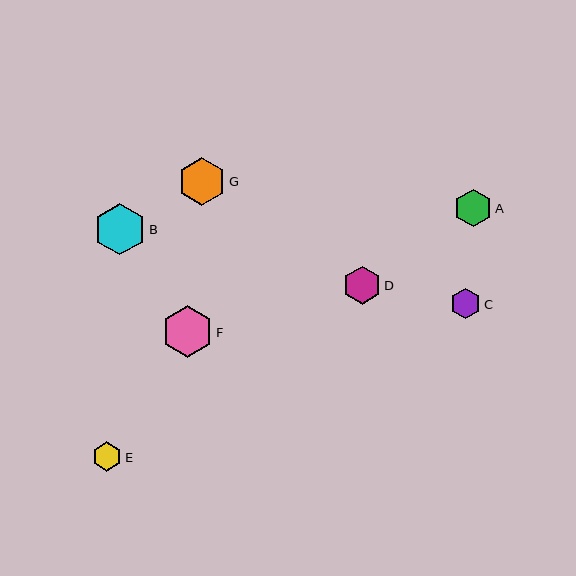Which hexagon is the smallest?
Hexagon E is the smallest with a size of approximately 30 pixels.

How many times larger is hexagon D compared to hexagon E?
Hexagon D is approximately 1.3 times the size of hexagon E.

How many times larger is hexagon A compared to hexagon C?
Hexagon A is approximately 1.2 times the size of hexagon C.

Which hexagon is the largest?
Hexagon B is the largest with a size of approximately 52 pixels.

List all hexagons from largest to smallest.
From largest to smallest: B, F, G, D, A, C, E.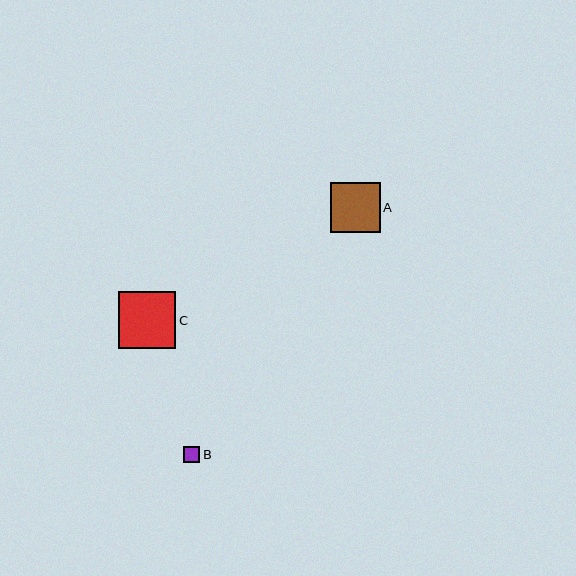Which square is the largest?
Square C is the largest with a size of approximately 57 pixels.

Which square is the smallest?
Square B is the smallest with a size of approximately 16 pixels.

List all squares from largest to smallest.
From largest to smallest: C, A, B.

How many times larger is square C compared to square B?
Square C is approximately 3.5 times the size of square B.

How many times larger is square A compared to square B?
Square A is approximately 3.1 times the size of square B.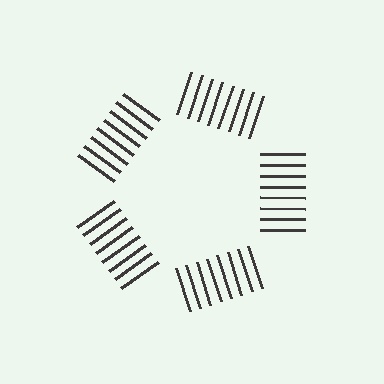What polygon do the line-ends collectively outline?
An illusory pentagon — the line segments terminate on its edges but no continuous stroke is drawn.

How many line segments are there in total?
40 — 8 along each of the 5 edges.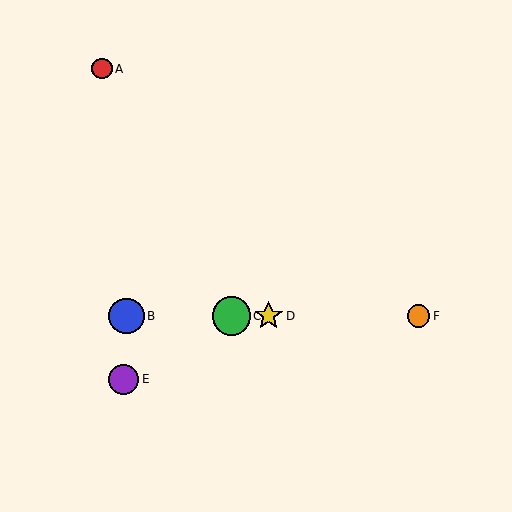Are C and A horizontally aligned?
No, C is at y≈316 and A is at y≈69.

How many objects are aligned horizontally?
4 objects (B, C, D, F) are aligned horizontally.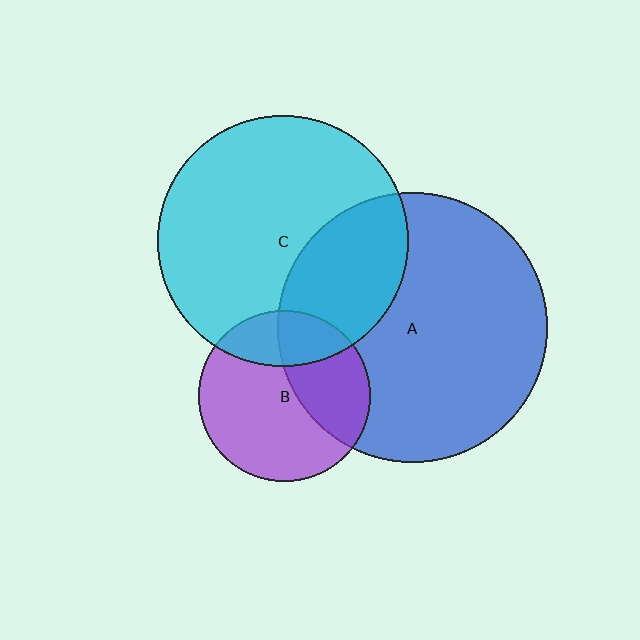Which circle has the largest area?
Circle A (blue).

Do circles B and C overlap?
Yes.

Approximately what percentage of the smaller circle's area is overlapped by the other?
Approximately 25%.